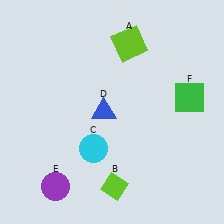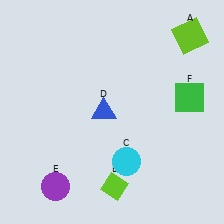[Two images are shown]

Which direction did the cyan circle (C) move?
The cyan circle (C) moved right.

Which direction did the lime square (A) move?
The lime square (A) moved right.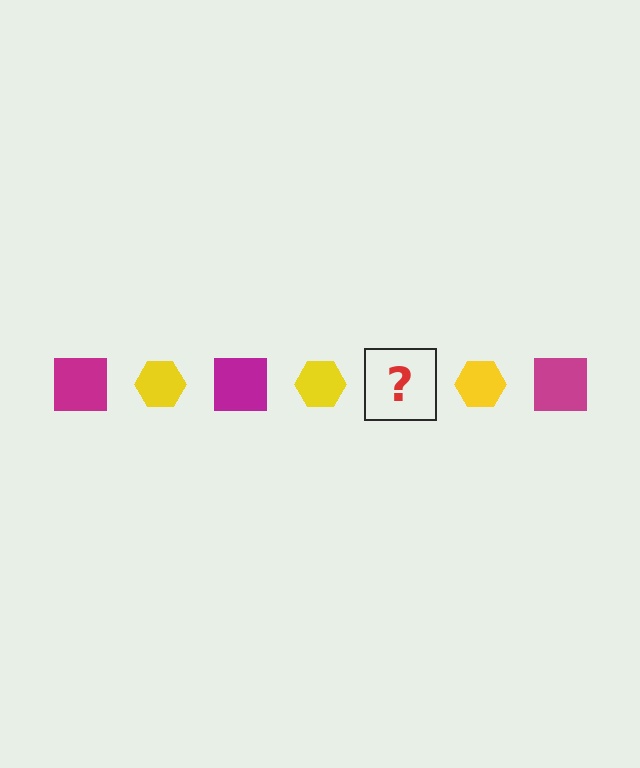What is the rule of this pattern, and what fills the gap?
The rule is that the pattern alternates between magenta square and yellow hexagon. The gap should be filled with a magenta square.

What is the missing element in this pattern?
The missing element is a magenta square.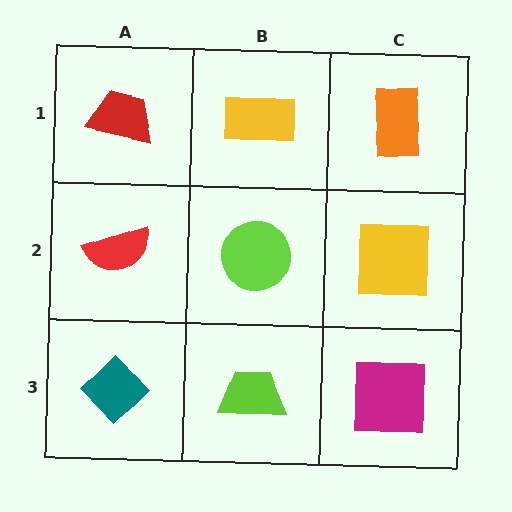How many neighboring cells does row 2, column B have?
4.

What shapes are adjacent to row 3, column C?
A yellow square (row 2, column C), a lime trapezoid (row 3, column B).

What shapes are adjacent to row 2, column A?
A red trapezoid (row 1, column A), a teal diamond (row 3, column A), a lime circle (row 2, column B).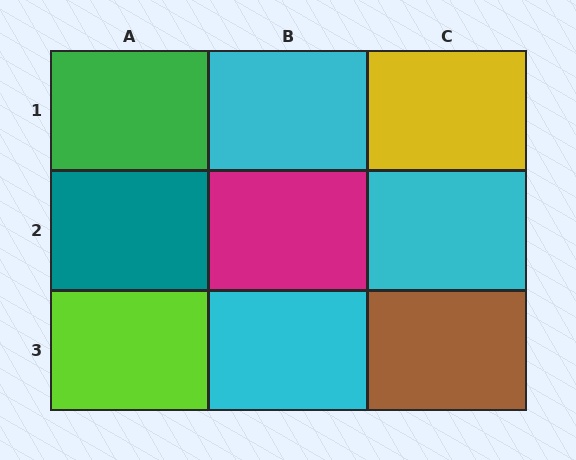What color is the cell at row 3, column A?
Lime.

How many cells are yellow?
1 cell is yellow.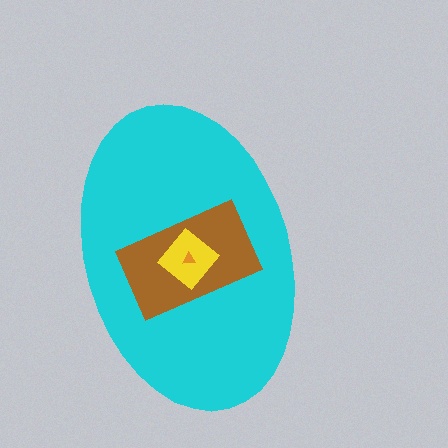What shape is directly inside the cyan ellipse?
The brown rectangle.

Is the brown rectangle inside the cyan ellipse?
Yes.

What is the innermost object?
The orange triangle.